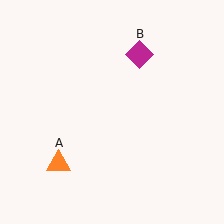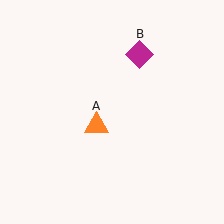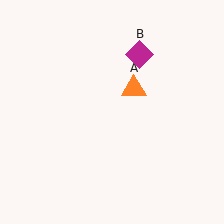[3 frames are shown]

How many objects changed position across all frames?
1 object changed position: orange triangle (object A).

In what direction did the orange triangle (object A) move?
The orange triangle (object A) moved up and to the right.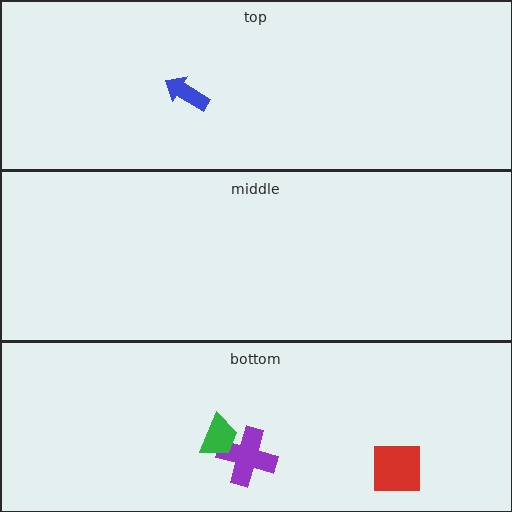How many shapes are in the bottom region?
3.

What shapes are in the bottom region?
The purple cross, the red square, the green trapezoid.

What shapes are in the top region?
The blue arrow.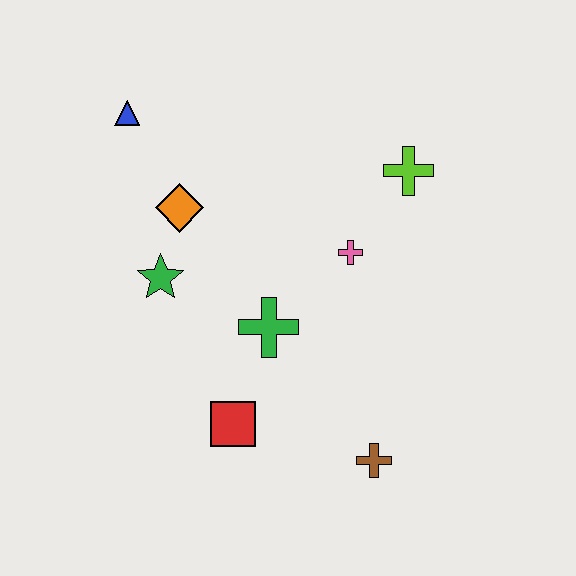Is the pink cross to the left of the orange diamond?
No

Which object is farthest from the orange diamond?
The brown cross is farthest from the orange diamond.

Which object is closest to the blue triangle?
The orange diamond is closest to the blue triangle.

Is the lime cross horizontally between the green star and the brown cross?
No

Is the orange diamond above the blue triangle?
No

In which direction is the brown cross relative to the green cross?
The brown cross is below the green cross.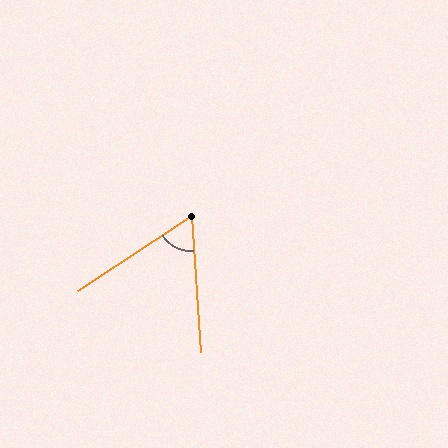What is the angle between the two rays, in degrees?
Approximately 61 degrees.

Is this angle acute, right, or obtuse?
It is acute.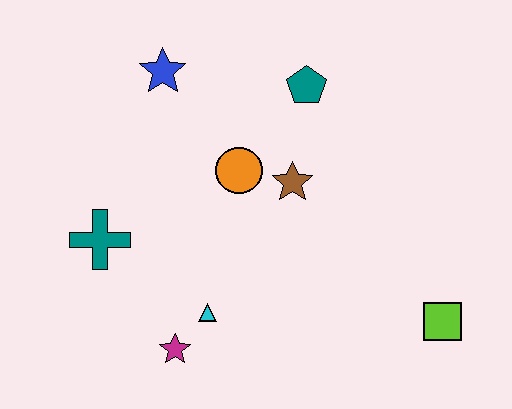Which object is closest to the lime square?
The brown star is closest to the lime square.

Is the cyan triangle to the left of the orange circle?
Yes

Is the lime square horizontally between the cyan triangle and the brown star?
No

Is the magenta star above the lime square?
No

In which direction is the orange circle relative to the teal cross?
The orange circle is to the right of the teal cross.